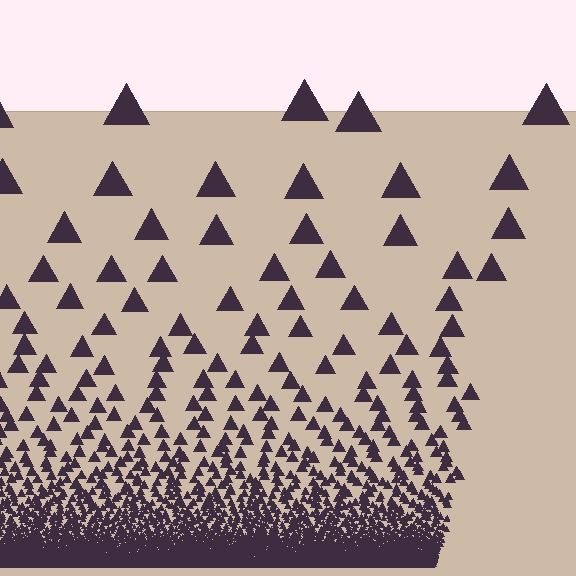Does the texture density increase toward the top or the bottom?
Density increases toward the bottom.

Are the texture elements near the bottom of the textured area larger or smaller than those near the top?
Smaller. The gradient is inverted — elements near the bottom are smaller and denser.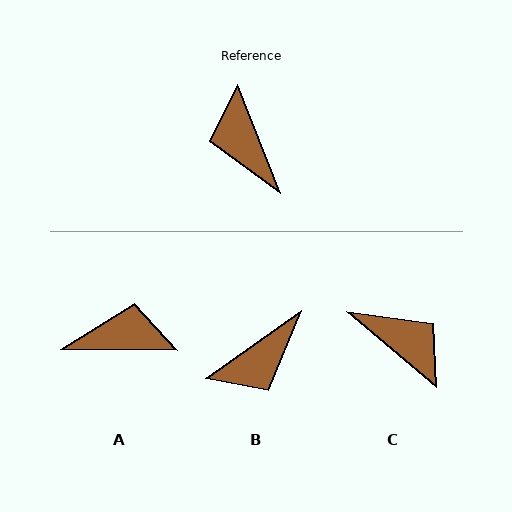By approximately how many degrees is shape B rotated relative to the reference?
Approximately 104 degrees counter-clockwise.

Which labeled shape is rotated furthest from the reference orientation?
C, about 152 degrees away.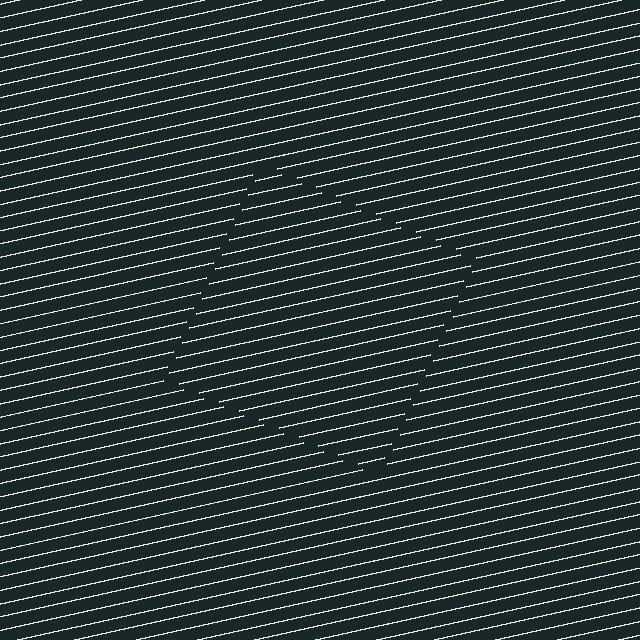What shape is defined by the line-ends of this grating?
An illusory square. The interior of the shape contains the same grating, shifted by half a period — the contour is defined by the phase discontinuity where line-ends from the inner and outer gratings abut.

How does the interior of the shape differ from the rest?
The interior of the shape contains the same grating, shifted by half a period — the contour is defined by the phase discontinuity where line-ends from the inner and outer gratings abut.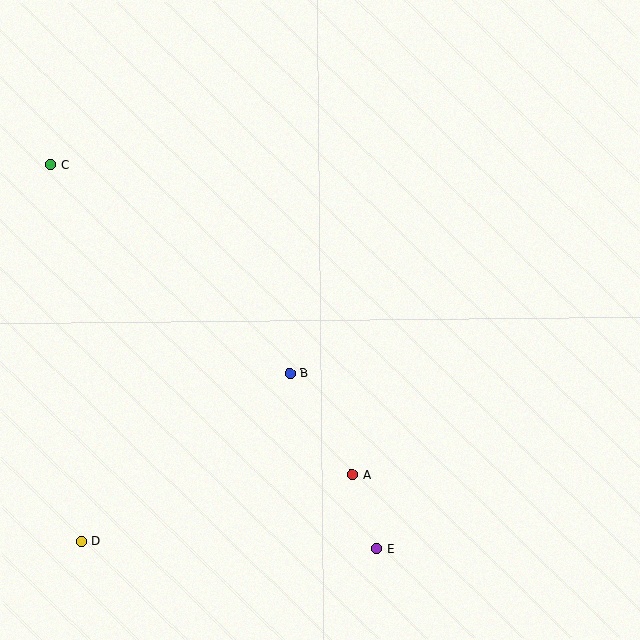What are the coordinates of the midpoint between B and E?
The midpoint between B and E is at (333, 461).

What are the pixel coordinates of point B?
Point B is at (290, 373).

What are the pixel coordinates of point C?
Point C is at (51, 165).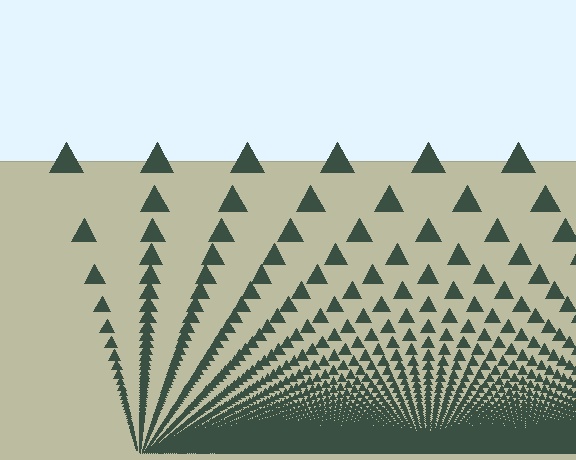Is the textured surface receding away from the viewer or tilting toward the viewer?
The surface appears to tilt toward the viewer. Texture elements get larger and sparser toward the top.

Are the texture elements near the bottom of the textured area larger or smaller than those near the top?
Smaller. The gradient is inverted — elements near the bottom are smaller and denser.